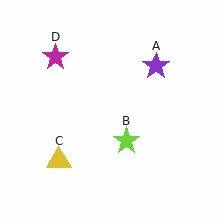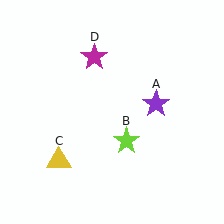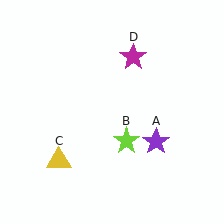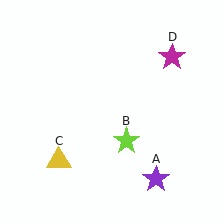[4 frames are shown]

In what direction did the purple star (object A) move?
The purple star (object A) moved down.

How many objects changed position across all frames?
2 objects changed position: purple star (object A), magenta star (object D).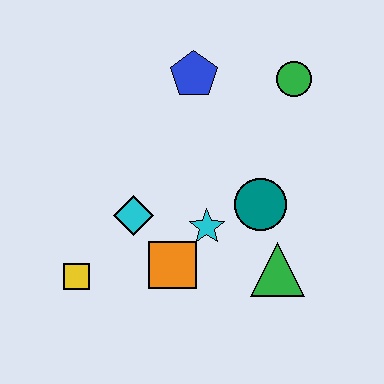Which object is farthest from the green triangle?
The blue pentagon is farthest from the green triangle.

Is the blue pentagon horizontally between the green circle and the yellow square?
Yes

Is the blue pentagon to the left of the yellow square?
No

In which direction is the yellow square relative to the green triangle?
The yellow square is to the left of the green triangle.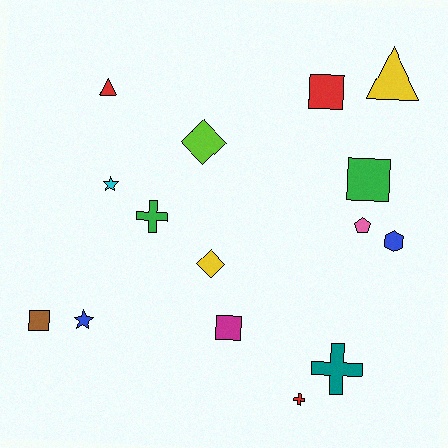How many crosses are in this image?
There are 3 crosses.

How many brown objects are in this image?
There is 1 brown object.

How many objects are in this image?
There are 15 objects.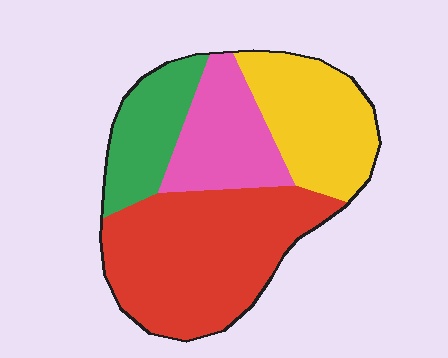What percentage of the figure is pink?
Pink covers about 20% of the figure.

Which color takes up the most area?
Red, at roughly 40%.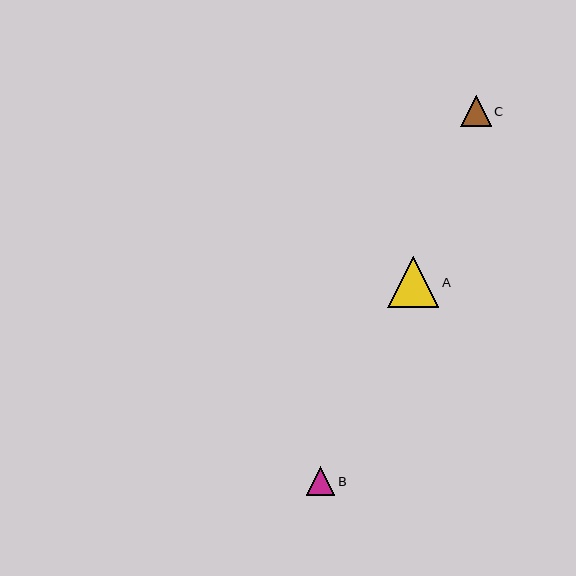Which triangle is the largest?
Triangle A is the largest with a size of approximately 51 pixels.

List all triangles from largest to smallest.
From largest to smallest: A, C, B.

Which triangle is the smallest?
Triangle B is the smallest with a size of approximately 29 pixels.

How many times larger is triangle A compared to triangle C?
Triangle A is approximately 1.7 times the size of triangle C.